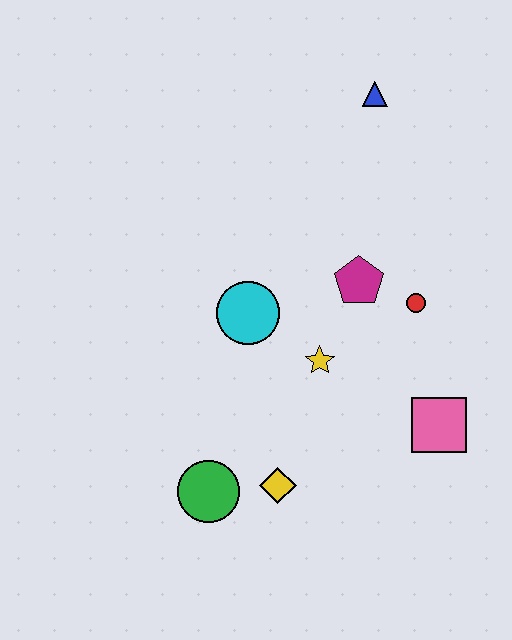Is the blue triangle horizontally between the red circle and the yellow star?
Yes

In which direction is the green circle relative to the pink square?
The green circle is to the left of the pink square.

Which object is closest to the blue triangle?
The magenta pentagon is closest to the blue triangle.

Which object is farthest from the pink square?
The blue triangle is farthest from the pink square.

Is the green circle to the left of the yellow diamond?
Yes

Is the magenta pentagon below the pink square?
No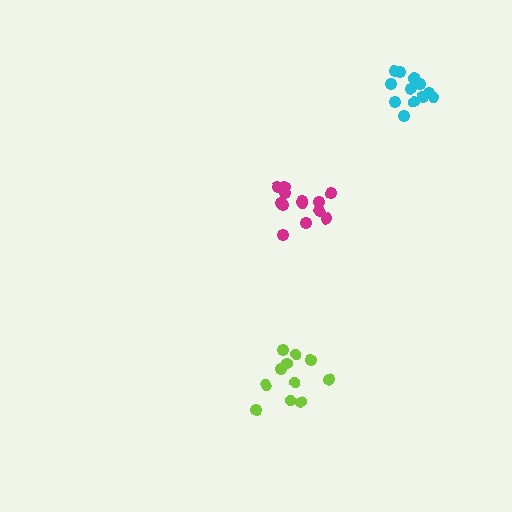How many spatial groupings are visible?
There are 3 spatial groupings.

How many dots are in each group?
Group 1: 13 dots, Group 2: 11 dots, Group 3: 13 dots (37 total).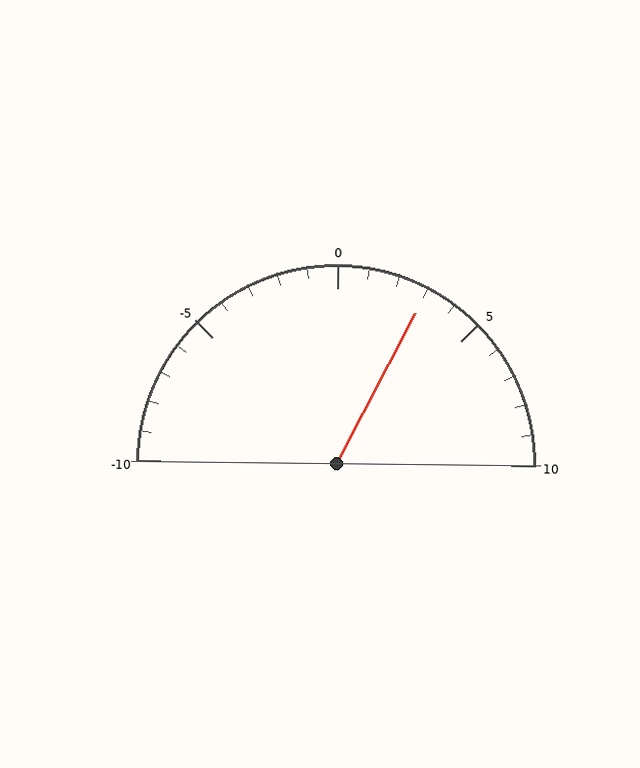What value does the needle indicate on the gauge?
The needle indicates approximately 3.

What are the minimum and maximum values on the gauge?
The gauge ranges from -10 to 10.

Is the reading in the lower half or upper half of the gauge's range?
The reading is in the upper half of the range (-10 to 10).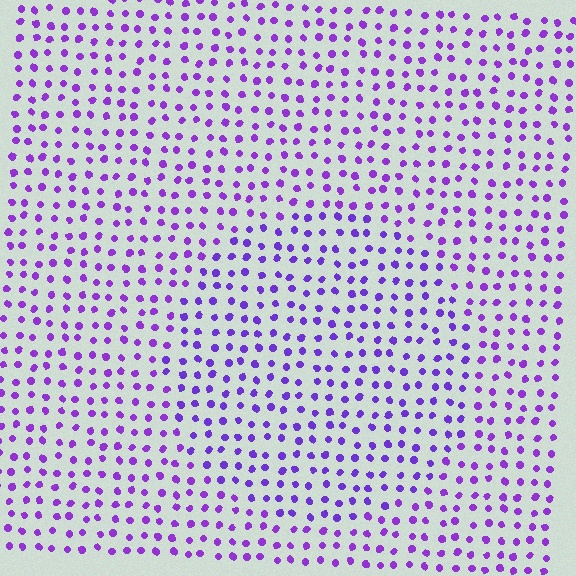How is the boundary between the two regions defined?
The boundary is defined purely by a slight shift in hue (about 15 degrees). Spacing, size, and orientation are identical on both sides.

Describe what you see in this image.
The image is filled with small purple elements in a uniform arrangement. A circle-shaped region is visible where the elements are tinted to a slightly different hue, forming a subtle color boundary.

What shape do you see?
I see a circle.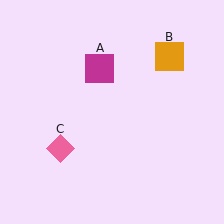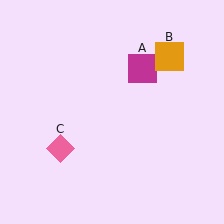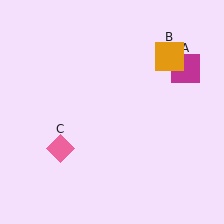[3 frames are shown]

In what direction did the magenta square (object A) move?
The magenta square (object A) moved right.